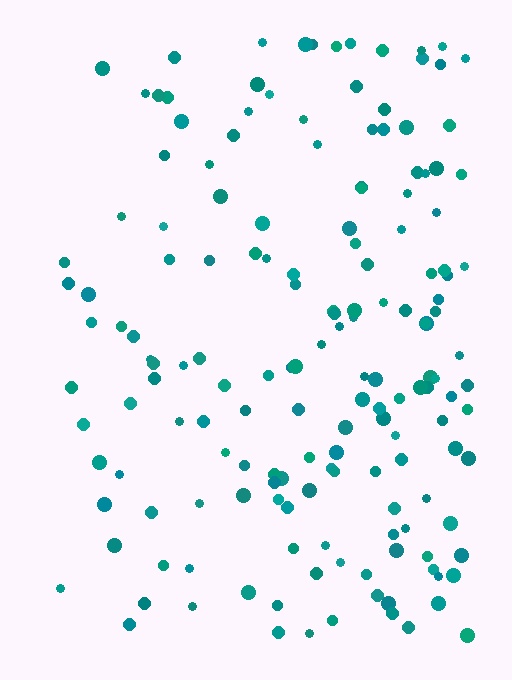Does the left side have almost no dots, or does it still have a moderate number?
Still a moderate number, just noticeably fewer than the right.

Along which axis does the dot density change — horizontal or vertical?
Horizontal.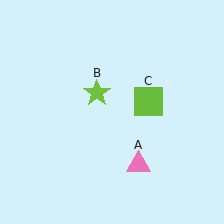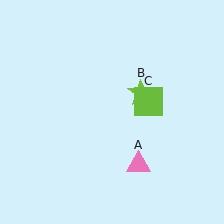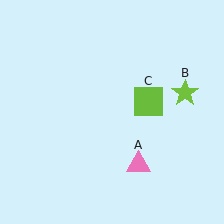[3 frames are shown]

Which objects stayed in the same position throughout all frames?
Pink triangle (object A) and lime square (object C) remained stationary.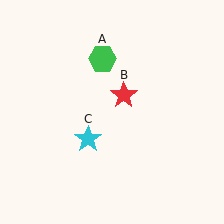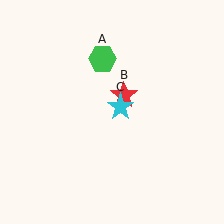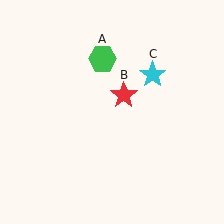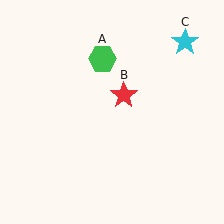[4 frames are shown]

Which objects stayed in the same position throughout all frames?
Green hexagon (object A) and red star (object B) remained stationary.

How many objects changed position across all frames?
1 object changed position: cyan star (object C).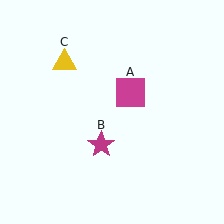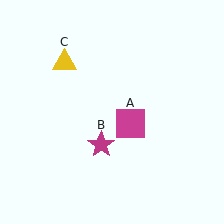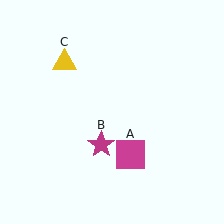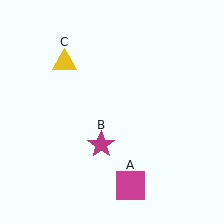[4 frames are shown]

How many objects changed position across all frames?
1 object changed position: magenta square (object A).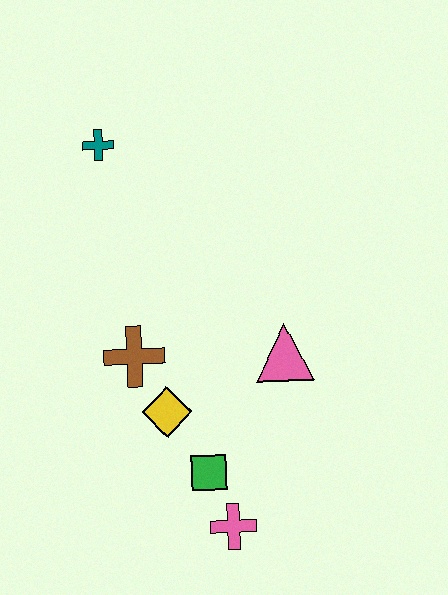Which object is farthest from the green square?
The teal cross is farthest from the green square.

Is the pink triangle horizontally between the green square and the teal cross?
No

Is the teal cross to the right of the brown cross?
No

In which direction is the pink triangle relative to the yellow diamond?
The pink triangle is to the right of the yellow diamond.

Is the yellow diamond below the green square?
No